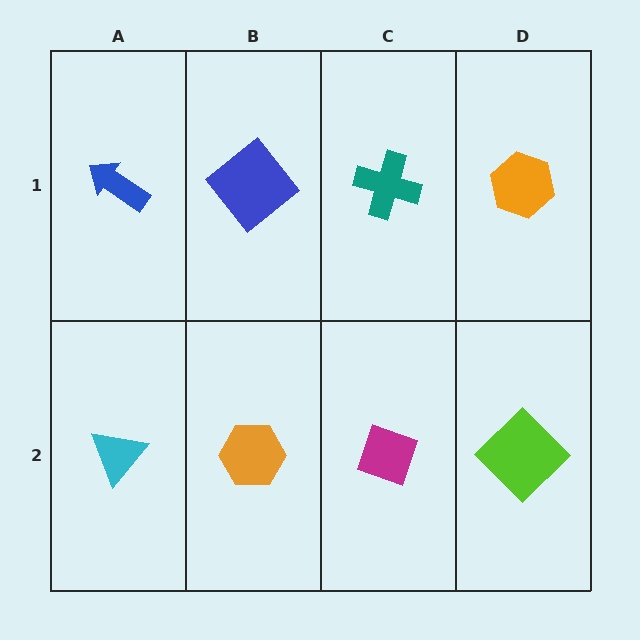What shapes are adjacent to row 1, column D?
A lime diamond (row 2, column D), a teal cross (row 1, column C).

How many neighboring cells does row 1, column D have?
2.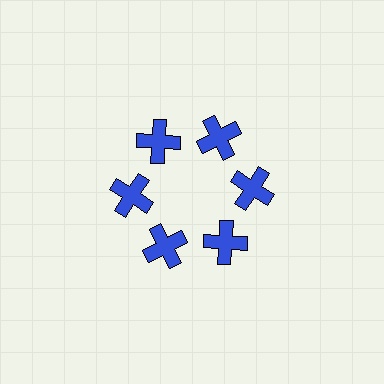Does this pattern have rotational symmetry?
Yes, this pattern has 6-fold rotational symmetry. It looks the same after rotating 60 degrees around the center.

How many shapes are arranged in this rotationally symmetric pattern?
There are 6 shapes, arranged in 6 groups of 1.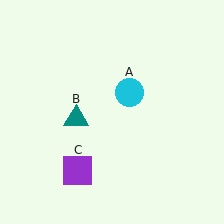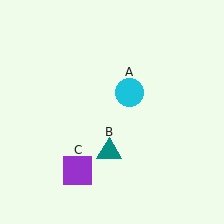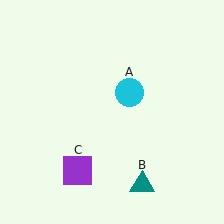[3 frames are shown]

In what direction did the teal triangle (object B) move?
The teal triangle (object B) moved down and to the right.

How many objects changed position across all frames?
1 object changed position: teal triangle (object B).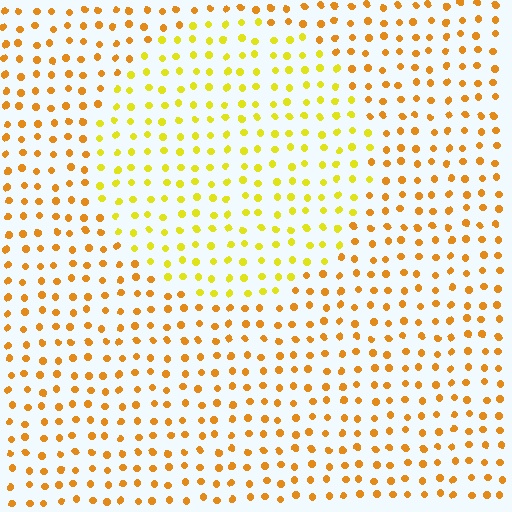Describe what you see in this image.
The image is filled with small orange elements in a uniform arrangement. A circle-shaped region is visible where the elements are tinted to a slightly different hue, forming a subtle color boundary.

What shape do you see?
I see a circle.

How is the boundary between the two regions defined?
The boundary is defined purely by a slight shift in hue (about 28 degrees). Spacing, size, and orientation are identical on both sides.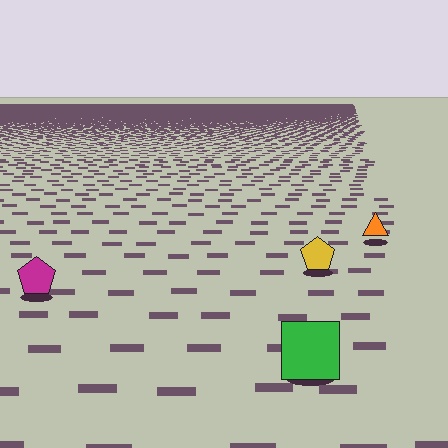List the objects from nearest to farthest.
From nearest to farthest: the green square, the magenta pentagon, the yellow pentagon, the orange triangle.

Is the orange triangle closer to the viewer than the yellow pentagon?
No. The yellow pentagon is closer — you can tell from the texture gradient: the ground texture is coarser near it.